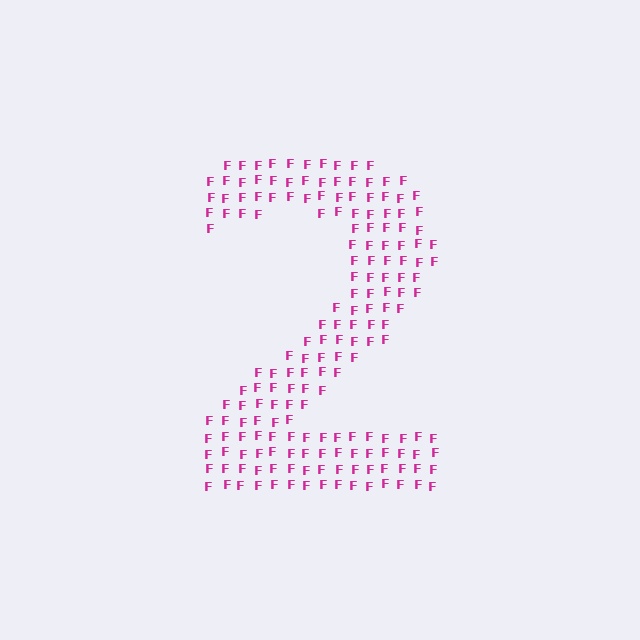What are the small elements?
The small elements are letter F's.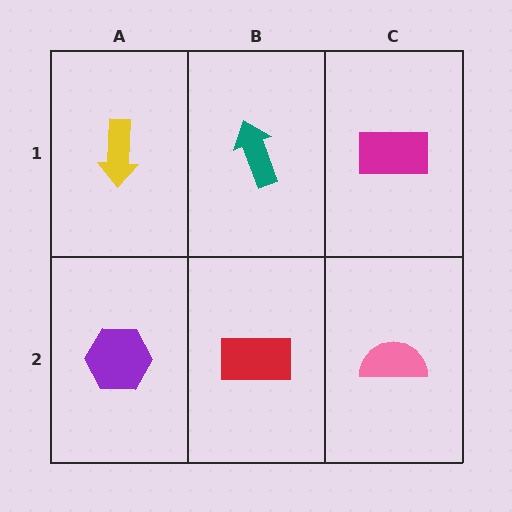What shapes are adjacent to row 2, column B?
A teal arrow (row 1, column B), a purple hexagon (row 2, column A), a pink semicircle (row 2, column C).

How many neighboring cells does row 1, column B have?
3.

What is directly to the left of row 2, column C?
A red rectangle.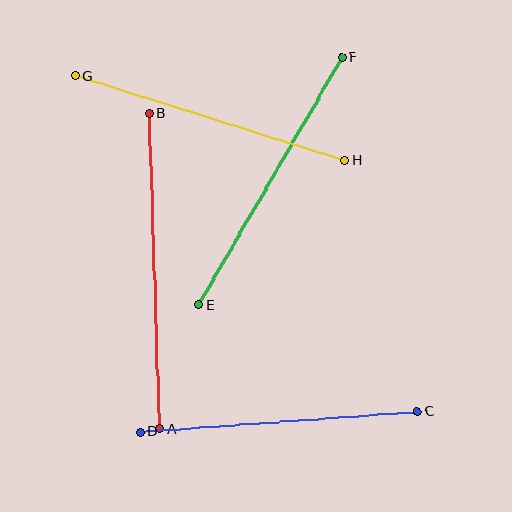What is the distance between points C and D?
The distance is approximately 277 pixels.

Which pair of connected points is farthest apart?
Points A and B are farthest apart.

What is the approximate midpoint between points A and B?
The midpoint is at approximately (154, 271) pixels.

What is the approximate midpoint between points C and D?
The midpoint is at approximately (279, 422) pixels.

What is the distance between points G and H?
The distance is approximately 283 pixels.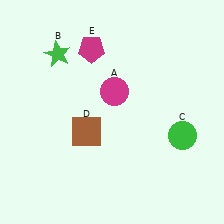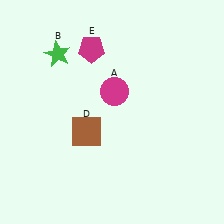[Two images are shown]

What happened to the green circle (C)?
The green circle (C) was removed in Image 2. It was in the bottom-right area of Image 1.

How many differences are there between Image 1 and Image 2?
There is 1 difference between the two images.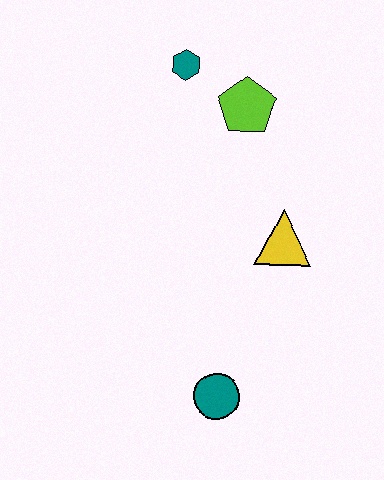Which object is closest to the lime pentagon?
The teal hexagon is closest to the lime pentagon.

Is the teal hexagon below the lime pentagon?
No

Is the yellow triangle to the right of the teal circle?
Yes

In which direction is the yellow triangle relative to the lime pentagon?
The yellow triangle is below the lime pentagon.